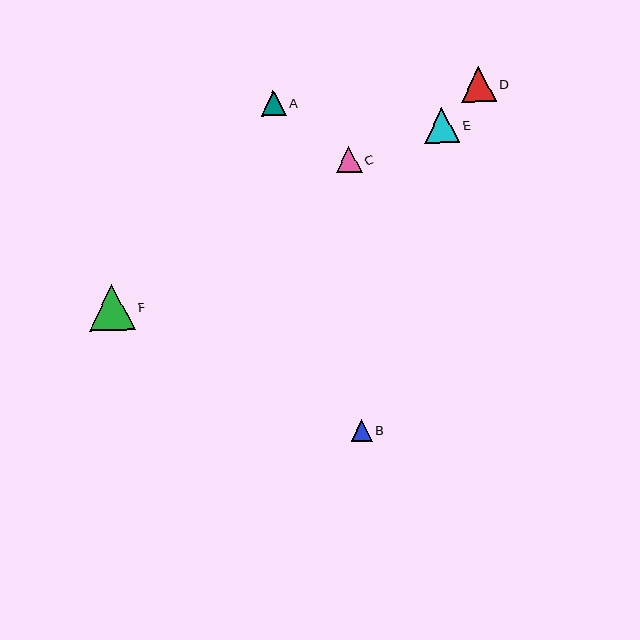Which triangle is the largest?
Triangle F is the largest with a size of approximately 46 pixels.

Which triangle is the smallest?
Triangle B is the smallest with a size of approximately 21 pixels.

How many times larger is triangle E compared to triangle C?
Triangle E is approximately 1.3 times the size of triangle C.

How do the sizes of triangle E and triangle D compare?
Triangle E and triangle D are approximately the same size.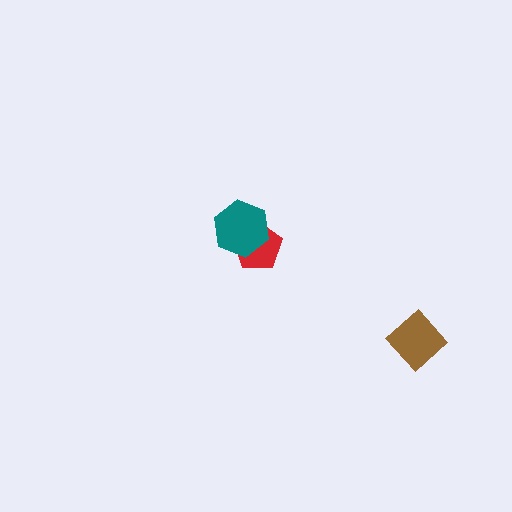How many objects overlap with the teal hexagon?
1 object overlaps with the teal hexagon.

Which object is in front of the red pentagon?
The teal hexagon is in front of the red pentagon.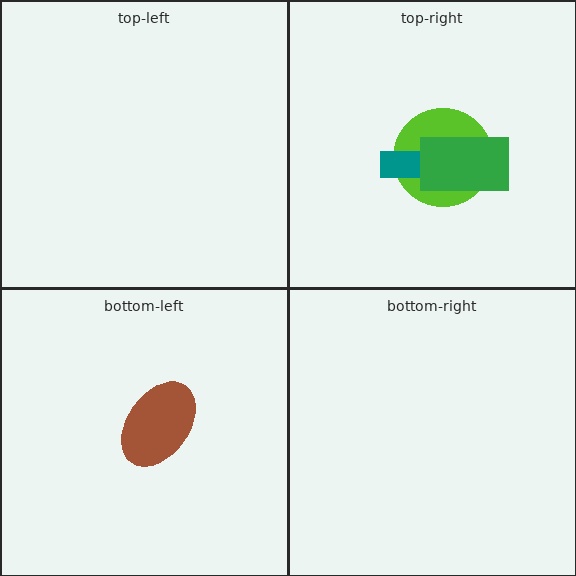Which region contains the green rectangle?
The top-right region.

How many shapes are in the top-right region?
3.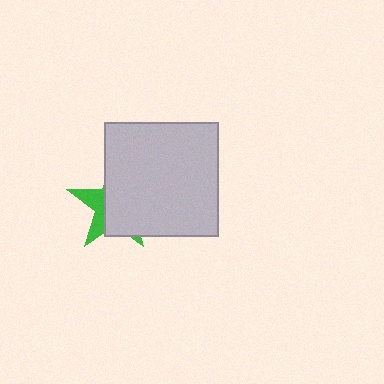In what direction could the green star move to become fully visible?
The green star could move left. That would shift it out from behind the light gray square entirely.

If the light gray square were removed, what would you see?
You would see the complete green star.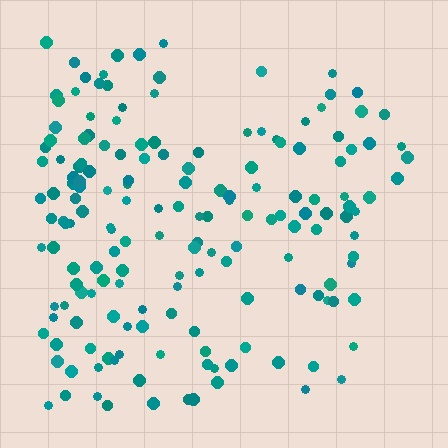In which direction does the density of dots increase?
From right to left, with the left side densest.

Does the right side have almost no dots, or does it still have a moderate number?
Still a moderate number, just noticeably fewer than the left.